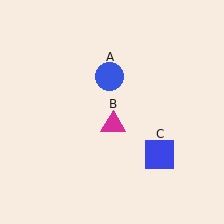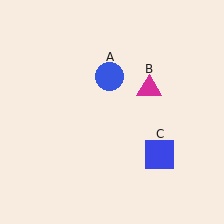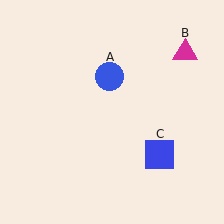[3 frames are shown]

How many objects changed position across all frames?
1 object changed position: magenta triangle (object B).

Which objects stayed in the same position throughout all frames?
Blue circle (object A) and blue square (object C) remained stationary.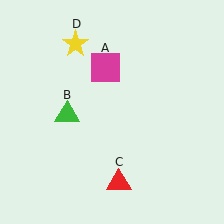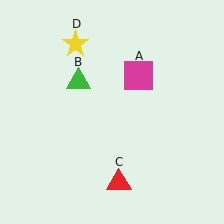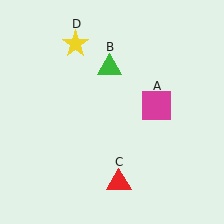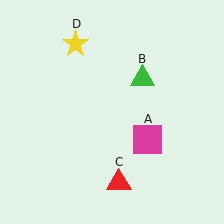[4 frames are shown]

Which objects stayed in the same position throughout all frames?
Red triangle (object C) and yellow star (object D) remained stationary.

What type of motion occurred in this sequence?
The magenta square (object A), green triangle (object B) rotated clockwise around the center of the scene.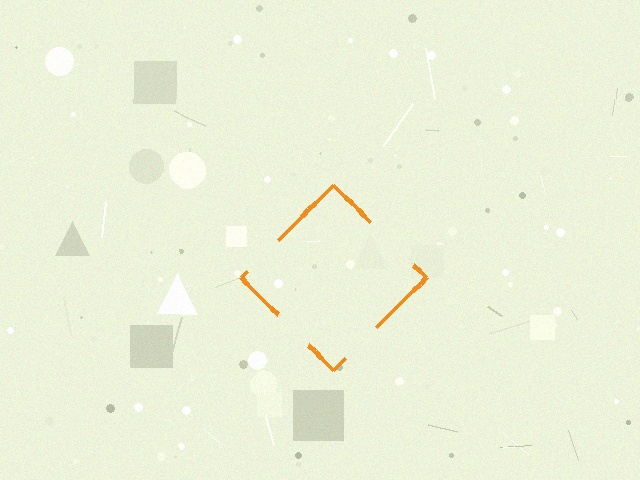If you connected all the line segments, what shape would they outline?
They would outline a diamond.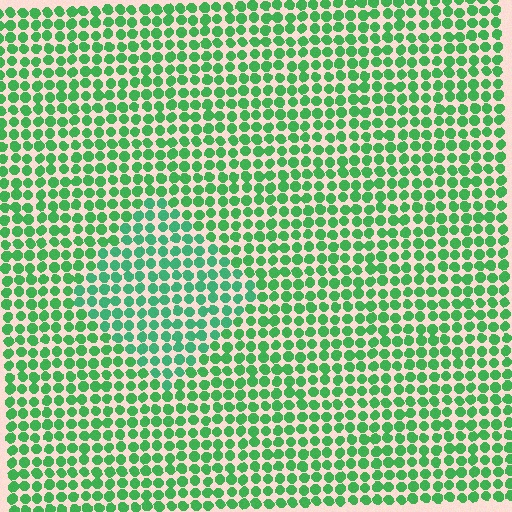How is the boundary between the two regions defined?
The boundary is defined purely by a slight shift in hue (about 19 degrees). Spacing, size, and orientation are identical on both sides.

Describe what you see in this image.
The image is filled with small green elements in a uniform arrangement. A diamond-shaped region is visible where the elements are tinted to a slightly different hue, forming a subtle color boundary.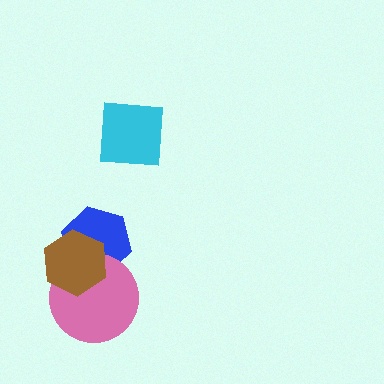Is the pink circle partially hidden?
Yes, it is partially covered by another shape.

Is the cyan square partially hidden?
No, no other shape covers it.